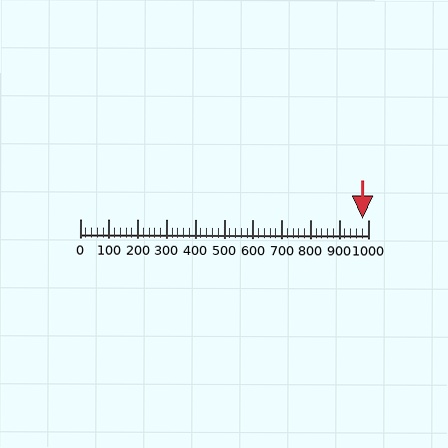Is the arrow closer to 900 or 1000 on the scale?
The arrow is closer to 1000.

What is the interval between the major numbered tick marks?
The major tick marks are spaced 100 units apart.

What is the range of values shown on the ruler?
The ruler shows values from 0 to 1000.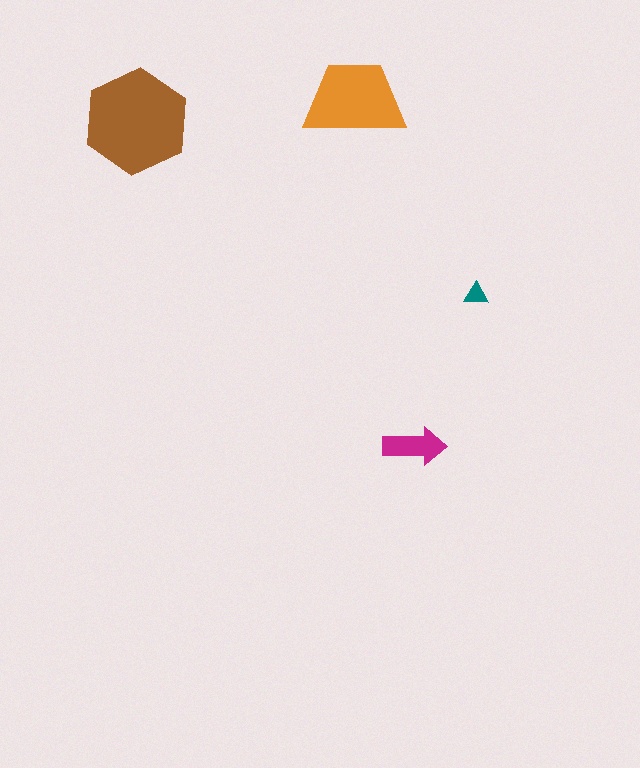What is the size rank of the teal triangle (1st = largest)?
4th.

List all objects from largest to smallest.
The brown hexagon, the orange trapezoid, the magenta arrow, the teal triangle.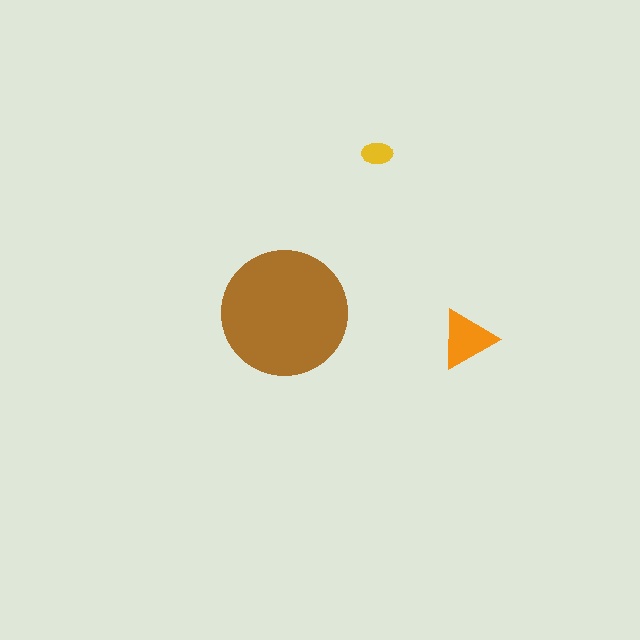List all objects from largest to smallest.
The brown circle, the orange triangle, the yellow ellipse.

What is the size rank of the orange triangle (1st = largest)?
2nd.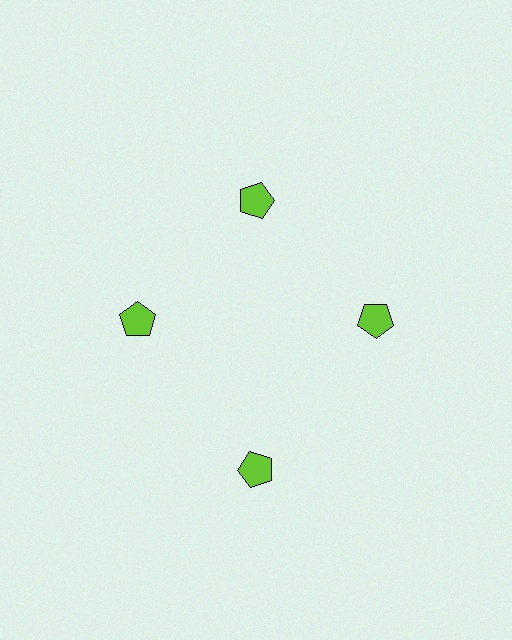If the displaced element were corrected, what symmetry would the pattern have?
It would have 4-fold rotational symmetry — the pattern would map onto itself every 90 degrees.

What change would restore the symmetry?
The symmetry would be restored by moving it inward, back onto the ring so that all 4 pentagons sit at equal angles and equal distance from the center.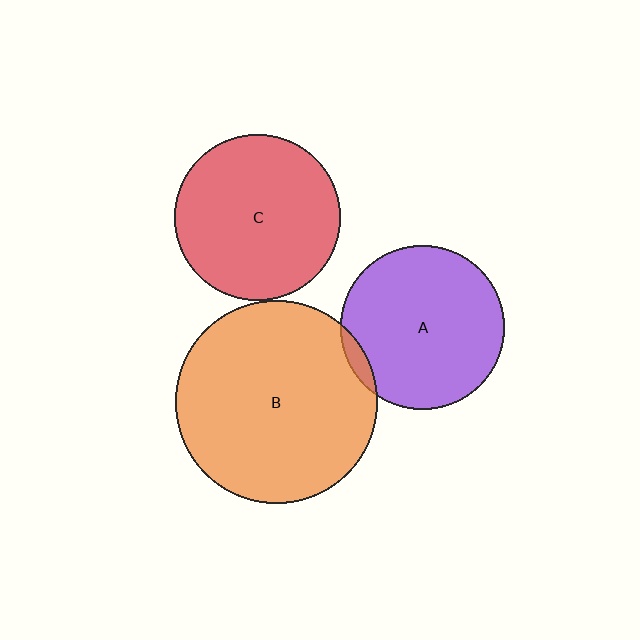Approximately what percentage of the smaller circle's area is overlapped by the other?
Approximately 5%.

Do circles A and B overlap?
Yes.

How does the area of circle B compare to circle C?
Approximately 1.5 times.